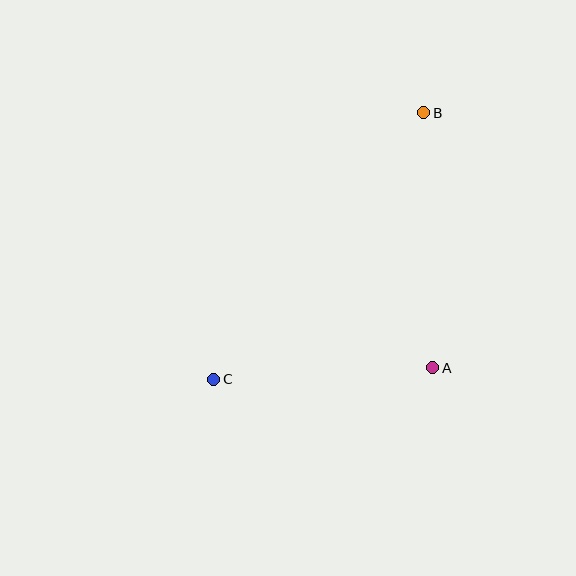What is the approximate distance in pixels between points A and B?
The distance between A and B is approximately 255 pixels.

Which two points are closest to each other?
Points A and C are closest to each other.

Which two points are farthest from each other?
Points B and C are farthest from each other.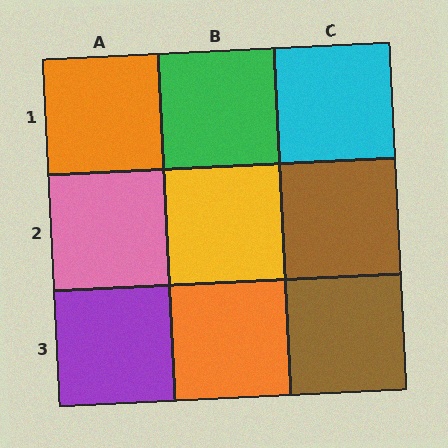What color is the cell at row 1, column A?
Orange.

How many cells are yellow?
1 cell is yellow.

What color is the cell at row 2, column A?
Pink.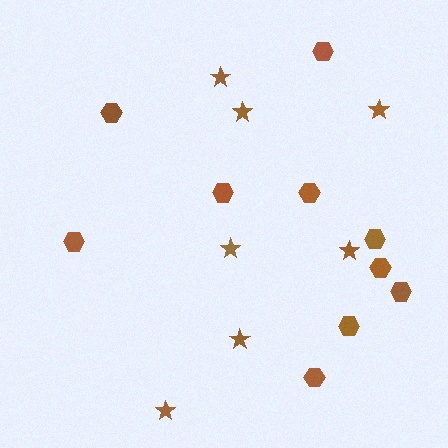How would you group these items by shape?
There are 2 groups: one group of stars (7) and one group of hexagons (10).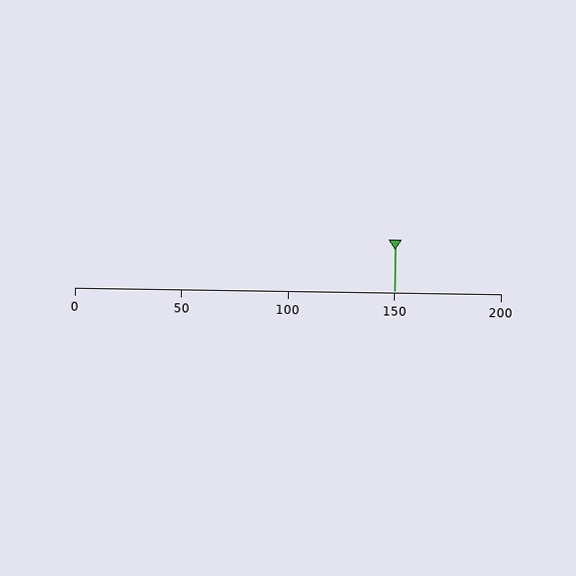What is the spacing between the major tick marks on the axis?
The major ticks are spaced 50 apart.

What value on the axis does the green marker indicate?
The marker indicates approximately 150.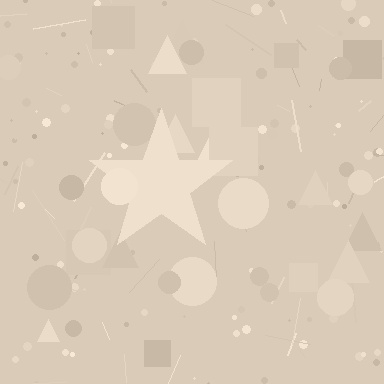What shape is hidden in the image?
A star is hidden in the image.